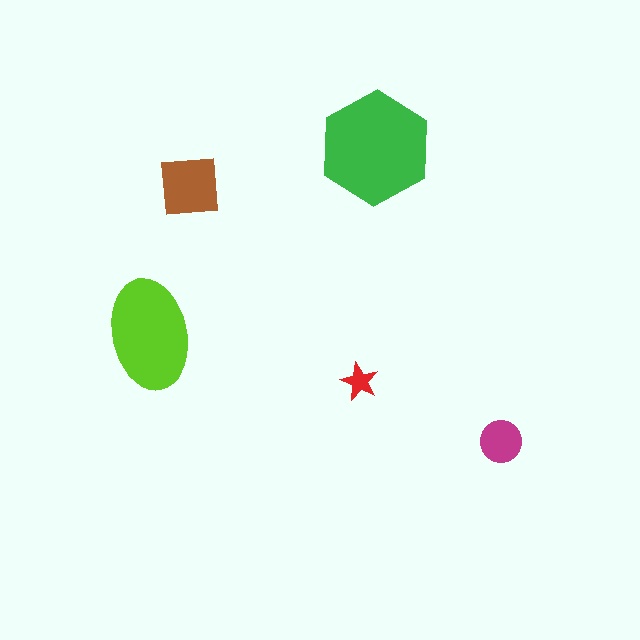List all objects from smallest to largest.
The red star, the magenta circle, the brown square, the lime ellipse, the green hexagon.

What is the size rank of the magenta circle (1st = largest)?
4th.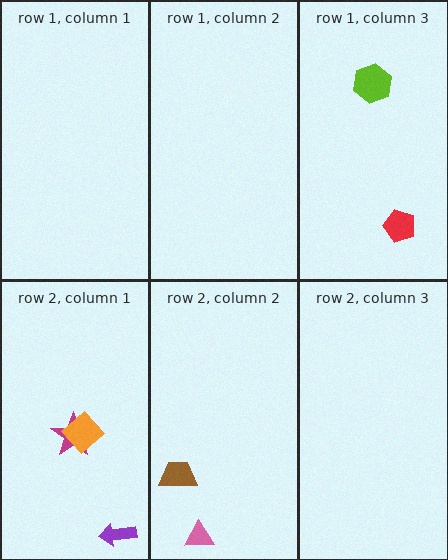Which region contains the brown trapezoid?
The row 2, column 2 region.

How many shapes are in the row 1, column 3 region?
2.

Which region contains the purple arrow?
The row 2, column 1 region.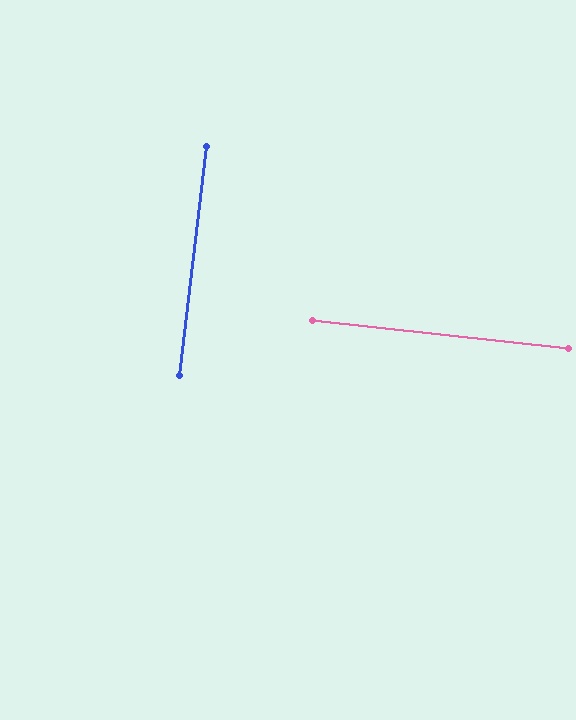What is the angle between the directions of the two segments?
Approximately 90 degrees.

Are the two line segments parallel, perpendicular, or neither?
Perpendicular — they meet at approximately 90°.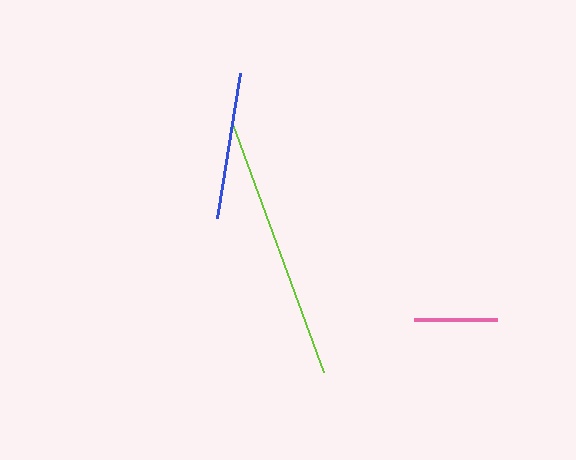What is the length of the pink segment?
The pink segment is approximately 83 pixels long.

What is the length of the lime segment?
The lime segment is approximately 264 pixels long.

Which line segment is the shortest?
The pink line is the shortest at approximately 83 pixels.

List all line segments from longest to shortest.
From longest to shortest: lime, blue, pink.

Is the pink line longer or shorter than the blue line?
The blue line is longer than the pink line.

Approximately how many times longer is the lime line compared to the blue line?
The lime line is approximately 1.8 times the length of the blue line.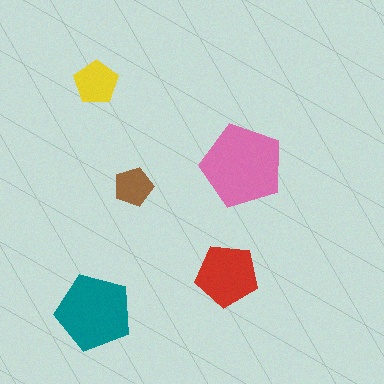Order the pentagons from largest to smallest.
the pink one, the teal one, the red one, the yellow one, the brown one.